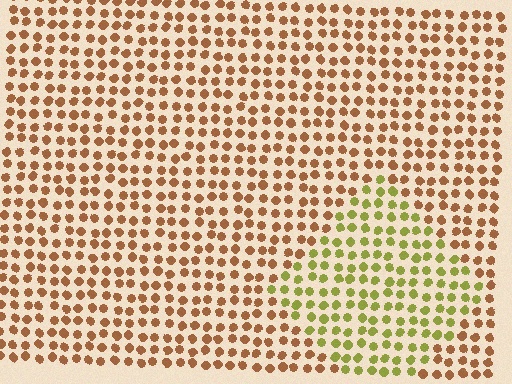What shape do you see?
I see a diamond.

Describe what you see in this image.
The image is filled with small brown elements in a uniform arrangement. A diamond-shaped region is visible where the elements are tinted to a slightly different hue, forming a subtle color boundary.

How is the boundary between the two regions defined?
The boundary is defined purely by a slight shift in hue (about 47 degrees). Spacing, size, and orientation are identical on both sides.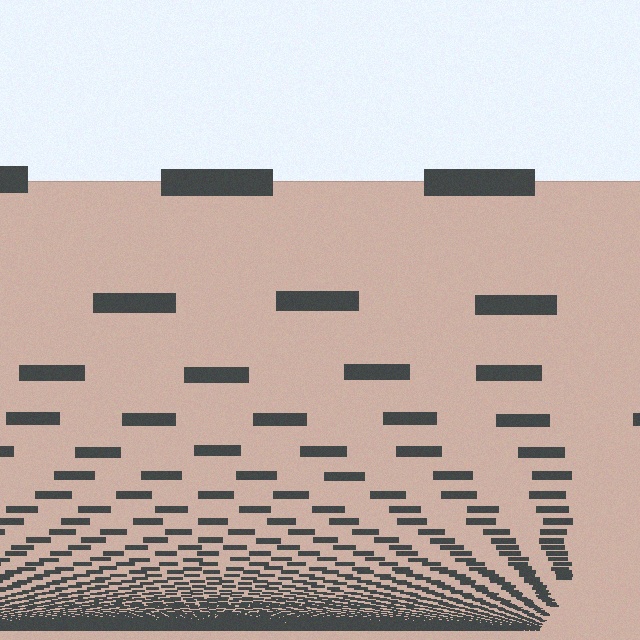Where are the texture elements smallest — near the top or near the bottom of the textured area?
Near the bottom.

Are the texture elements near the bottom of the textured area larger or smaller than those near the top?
Smaller. The gradient is inverted — elements near the bottom are smaller and denser.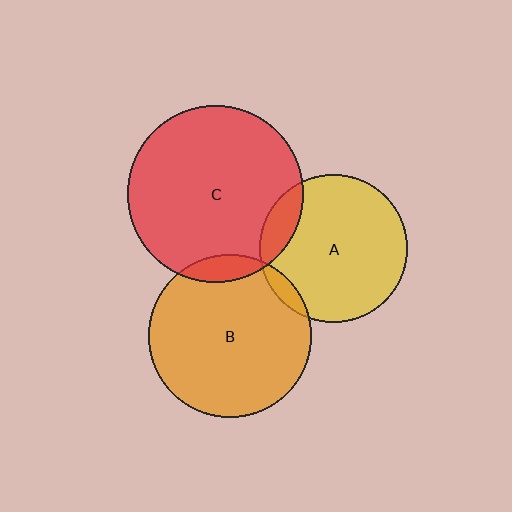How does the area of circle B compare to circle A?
Approximately 1.2 times.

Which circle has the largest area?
Circle C (red).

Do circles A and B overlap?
Yes.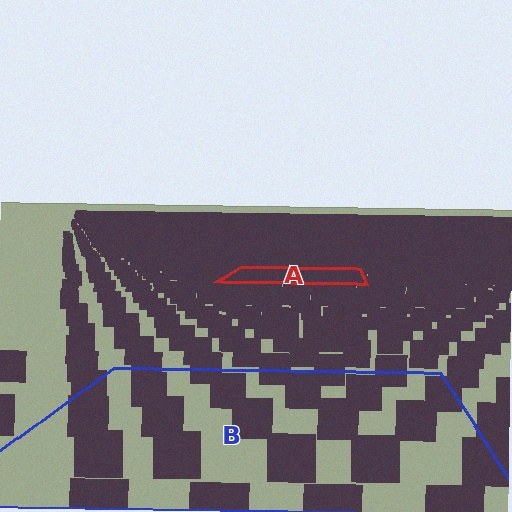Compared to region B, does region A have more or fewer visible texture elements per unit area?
Region A has more texture elements per unit area — they are packed more densely because it is farther away.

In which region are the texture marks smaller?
The texture marks are smaller in region A, because it is farther away.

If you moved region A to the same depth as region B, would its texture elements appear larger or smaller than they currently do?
They would appear larger. At a closer depth, the same texture elements are projected at a bigger on-screen size.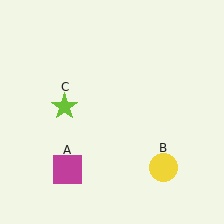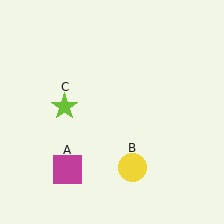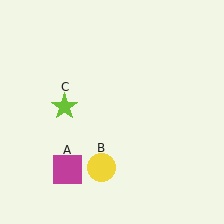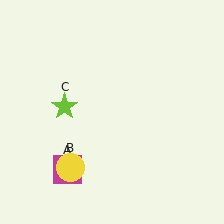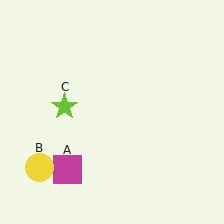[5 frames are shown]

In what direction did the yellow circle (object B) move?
The yellow circle (object B) moved left.